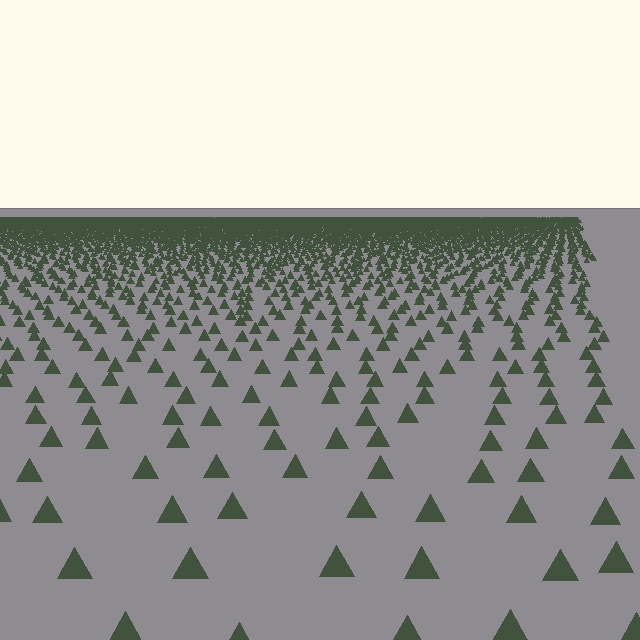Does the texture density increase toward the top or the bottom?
Density increases toward the top.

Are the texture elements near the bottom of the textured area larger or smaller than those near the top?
Larger. Near the bottom, elements are closer to the viewer and appear at a bigger on-screen size.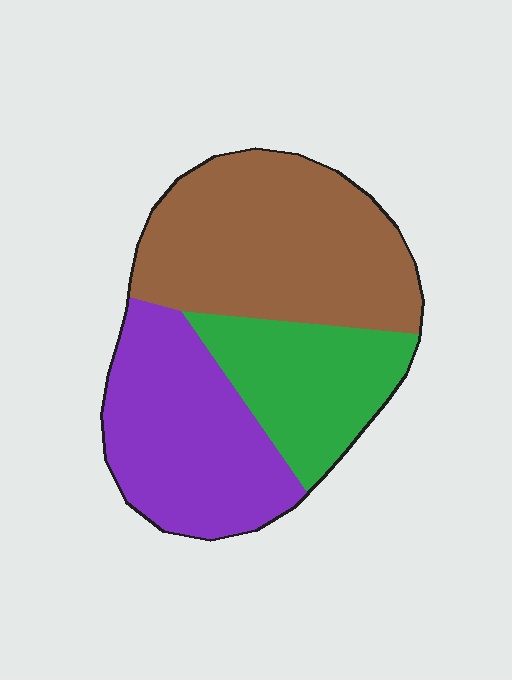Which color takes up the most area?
Brown, at roughly 45%.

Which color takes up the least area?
Green, at roughly 25%.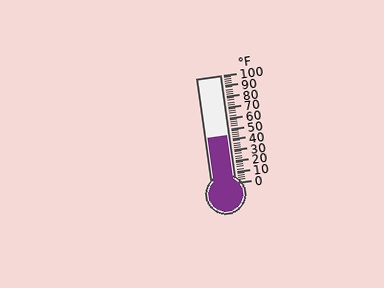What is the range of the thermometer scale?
The thermometer scale ranges from 0°F to 100°F.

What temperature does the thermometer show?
The thermometer shows approximately 44°F.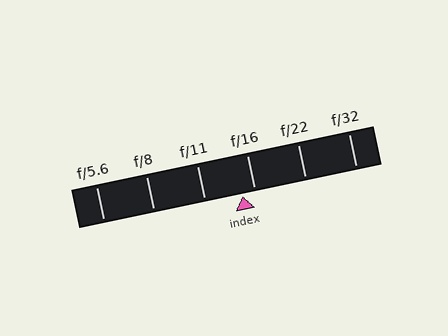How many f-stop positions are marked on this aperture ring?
There are 6 f-stop positions marked.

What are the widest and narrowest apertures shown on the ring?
The widest aperture shown is f/5.6 and the narrowest is f/32.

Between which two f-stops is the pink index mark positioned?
The index mark is between f/11 and f/16.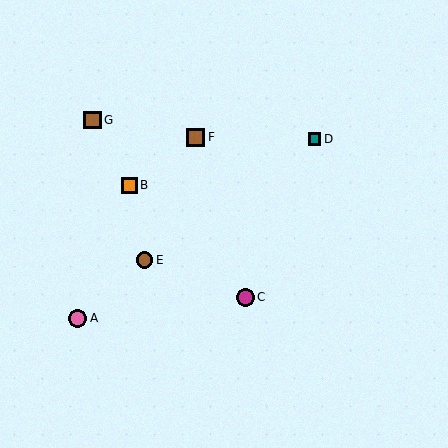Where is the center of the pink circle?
The center of the pink circle is at (77, 318).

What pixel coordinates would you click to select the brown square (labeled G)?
Click at (93, 120) to select the brown square G.